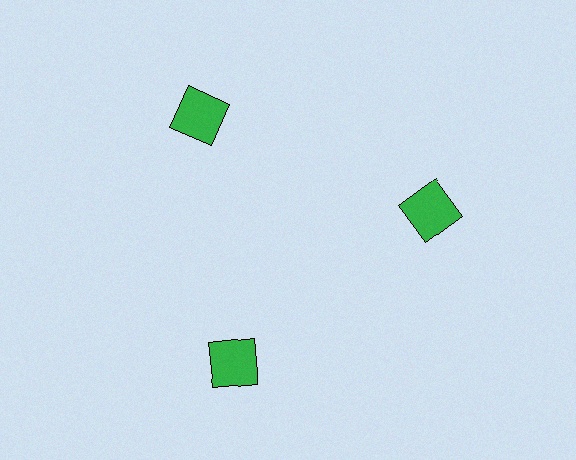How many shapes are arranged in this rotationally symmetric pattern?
There are 3 shapes, arranged in 3 groups of 1.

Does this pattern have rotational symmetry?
Yes, this pattern has 3-fold rotational symmetry. It looks the same after rotating 120 degrees around the center.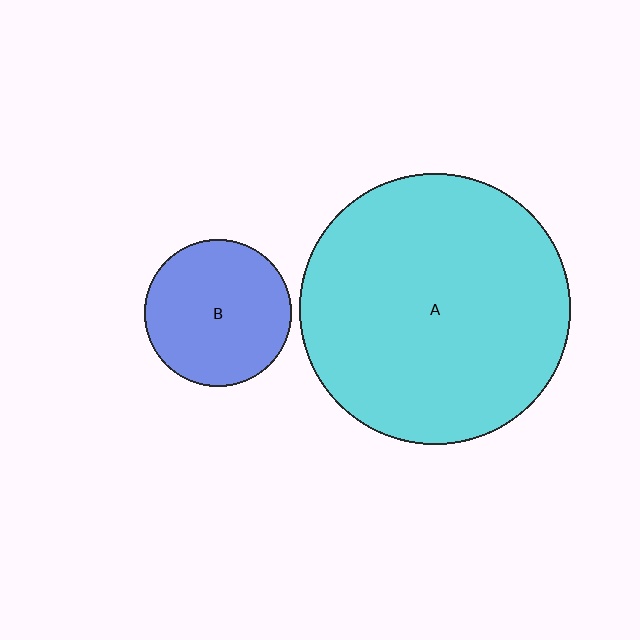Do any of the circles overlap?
No, none of the circles overlap.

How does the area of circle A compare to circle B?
Approximately 3.4 times.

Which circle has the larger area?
Circle A (cyan).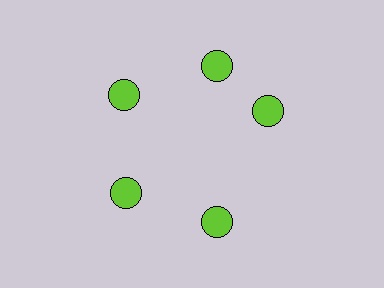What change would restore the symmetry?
The symmetry would be restored by rotating it back into even spacing with its neighbors so that all 5 circles sit at equal angles and equal distance from the center.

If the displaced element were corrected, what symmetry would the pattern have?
It would have 5-fold rotational symmetry — the pattern would map onto itself every 72 degrees.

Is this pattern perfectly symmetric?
No. The 5 lime circles are arranged in a ring, but one element near the 3 o'clock position is rotated out of alignment along the ring, breaking the 5-fold rotational symmetry.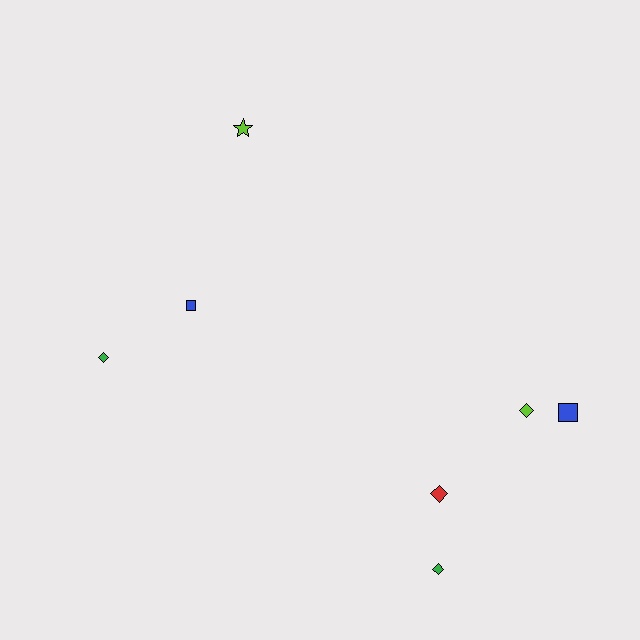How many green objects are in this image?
There are 2 green objects.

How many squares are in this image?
There are 2 squares.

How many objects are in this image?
There are 7 objects.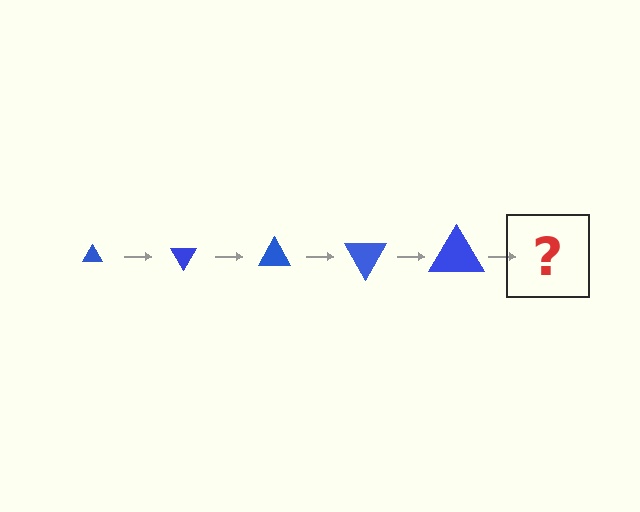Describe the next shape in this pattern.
It should be a triangle, larger than the previous one and rotated 300 degrees from the start.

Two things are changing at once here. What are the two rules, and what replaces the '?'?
The two rules are that the triangle grows larger each step and it rotates 60 degrees each step. The '?' should be a triangle, larger than the previous one and rotated 300 degrees from the start.